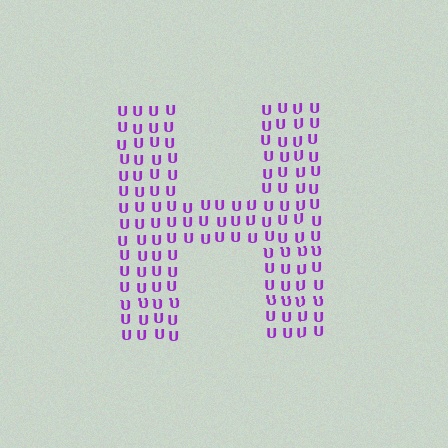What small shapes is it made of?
It is made of small letter U's.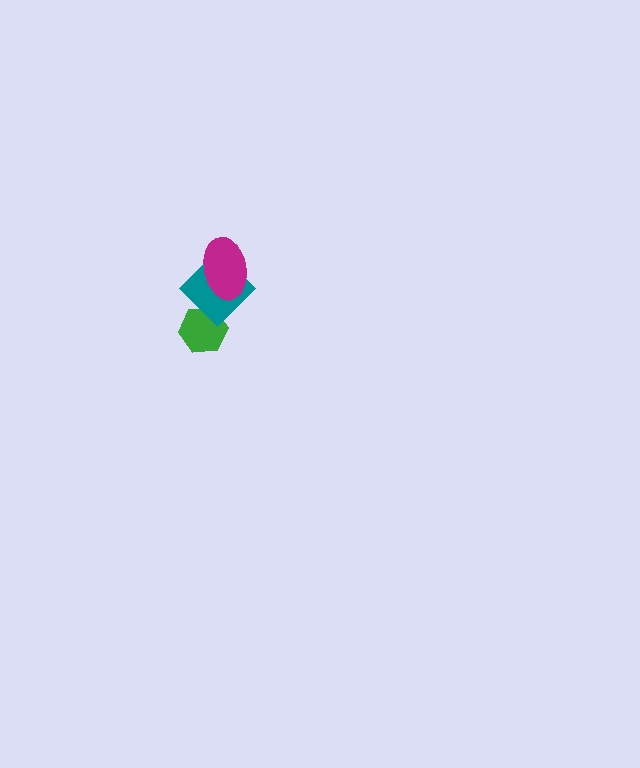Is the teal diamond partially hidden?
Yes, it is partially covered by another shape.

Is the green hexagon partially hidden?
Yes, it is partially covered by another shape.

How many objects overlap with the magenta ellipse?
1 object overlaps with the magenta ellipse.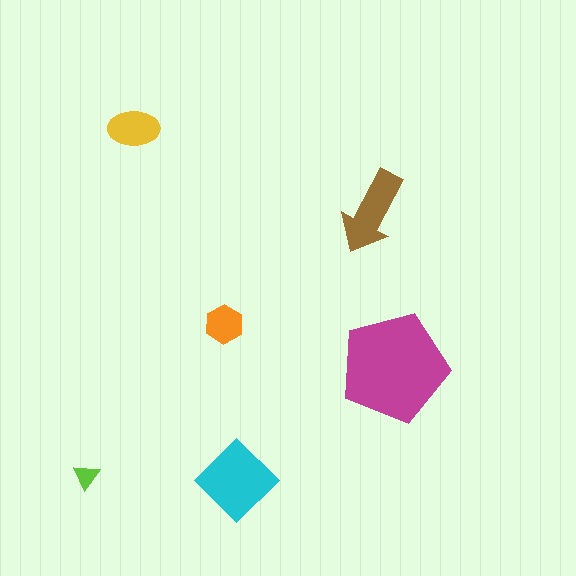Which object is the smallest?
The lime triangle.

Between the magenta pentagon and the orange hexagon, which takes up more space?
The magenta pentagon.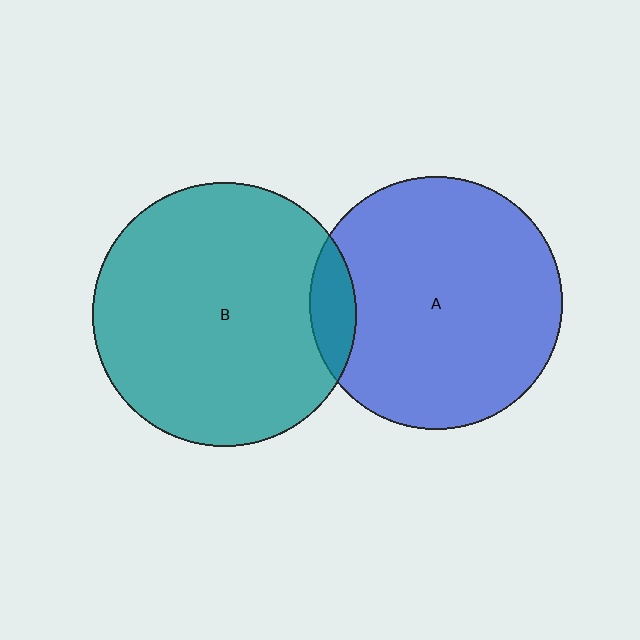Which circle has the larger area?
Circle B (teal).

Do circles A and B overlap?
Yes.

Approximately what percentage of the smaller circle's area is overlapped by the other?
Approximately 10%.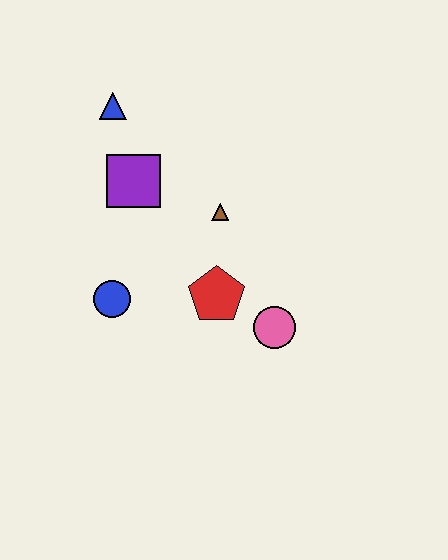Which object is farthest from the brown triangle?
The blue triangle is farthest from the brown triangle.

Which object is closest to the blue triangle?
The purple square is closest to the blue triangle.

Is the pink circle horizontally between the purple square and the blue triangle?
No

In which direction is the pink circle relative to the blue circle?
The pink circle is to the right of the blue circle.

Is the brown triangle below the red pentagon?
No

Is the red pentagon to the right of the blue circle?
Yes